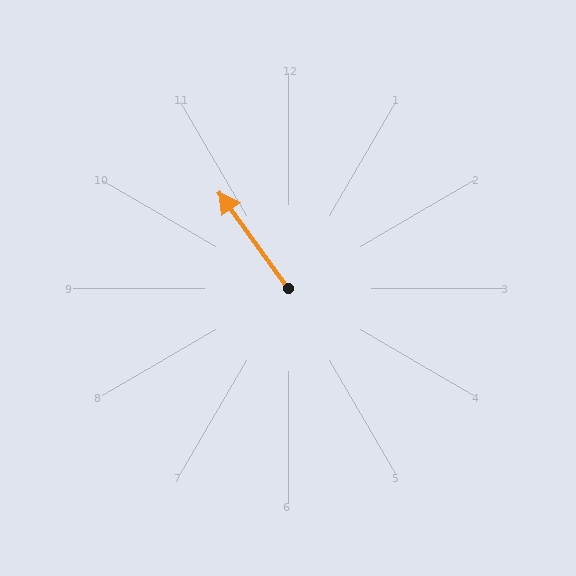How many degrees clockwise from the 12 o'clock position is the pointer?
Approximately 324 degrees.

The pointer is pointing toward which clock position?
Roughly 11 o'clock.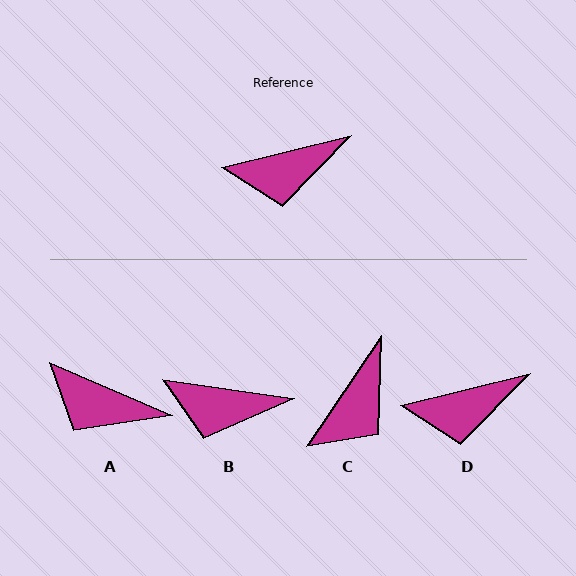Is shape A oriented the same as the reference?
No, it is off by about 37 degrees.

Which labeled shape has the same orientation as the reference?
D.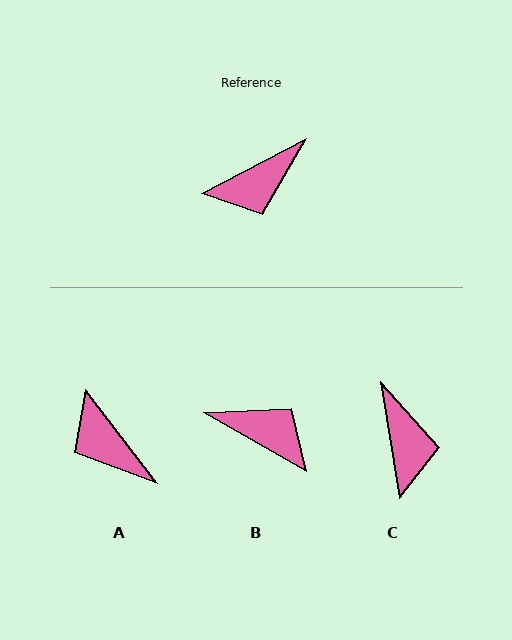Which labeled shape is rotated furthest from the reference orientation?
B, about 122 degrees away.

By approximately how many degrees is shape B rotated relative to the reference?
Approximately 122 degrees counter-clockwise.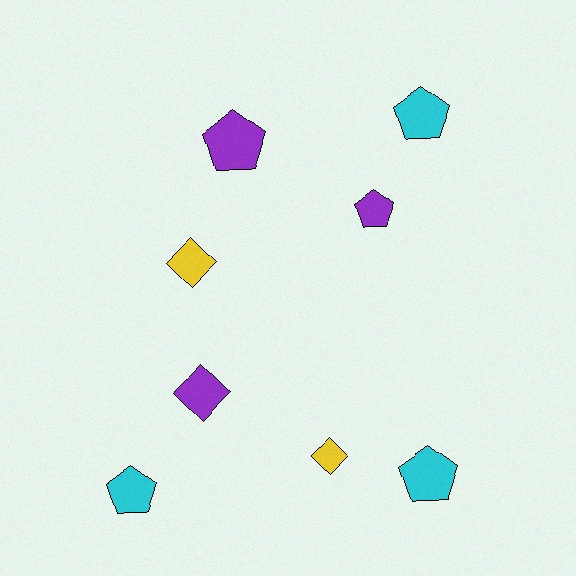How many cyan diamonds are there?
There are no cyan diamonds.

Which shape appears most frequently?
Pentagon, with 5 objects.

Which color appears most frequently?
Cyan, with 3 objects.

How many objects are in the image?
There are 8 objects.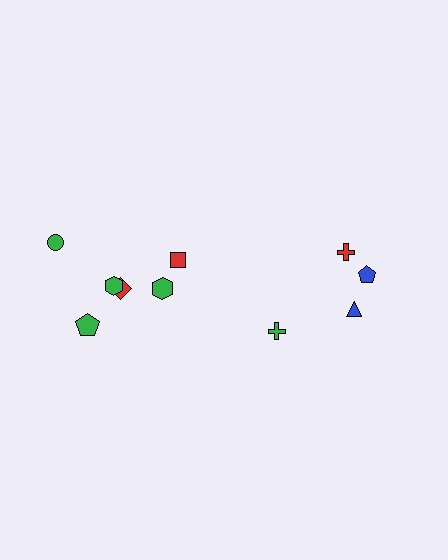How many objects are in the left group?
There are 6 objects.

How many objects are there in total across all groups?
There are 10 objects.